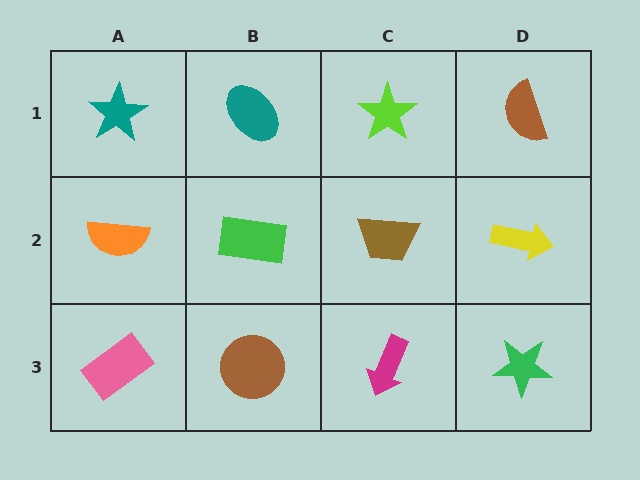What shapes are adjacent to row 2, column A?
A teal star (row 1, column A), a pink rectangle (row 3, column A), a green rectangle (row 2, column B).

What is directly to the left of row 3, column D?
A magenta arrow.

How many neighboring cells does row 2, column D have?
3.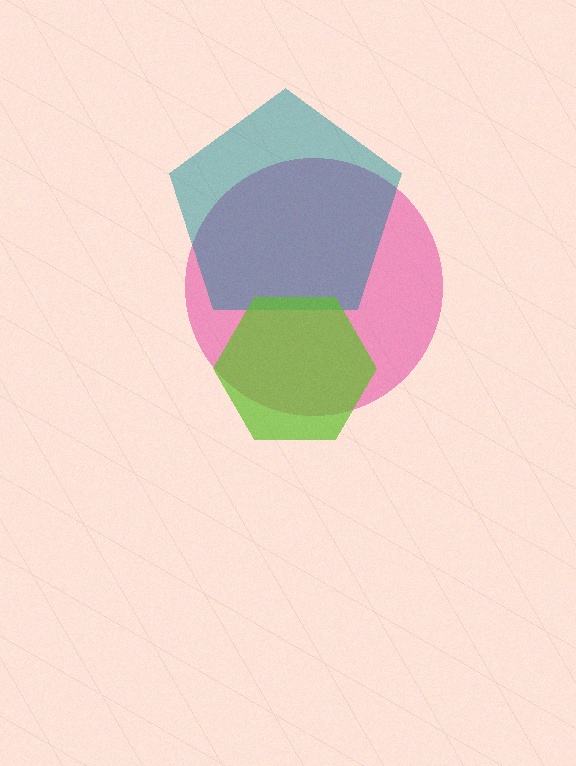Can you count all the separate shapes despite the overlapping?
Yes, there are 3 separate shapes.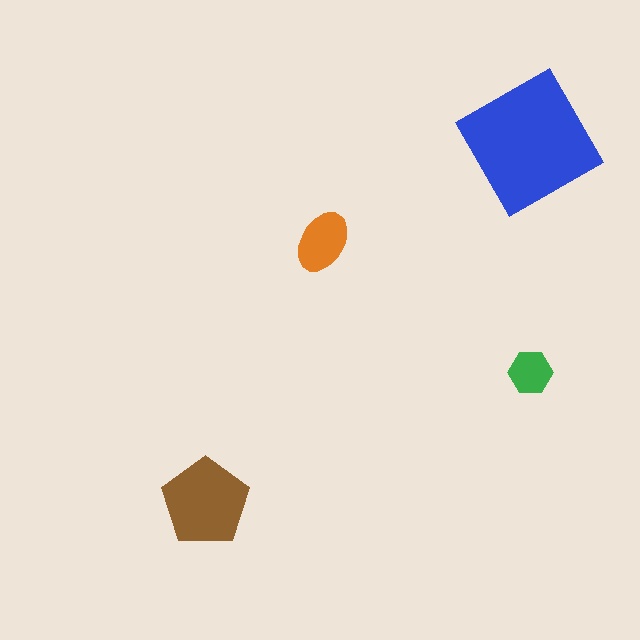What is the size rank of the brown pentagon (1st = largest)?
2nd.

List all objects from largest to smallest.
The blue square, the brown pentagon, the orange ellipse, the green hexagon.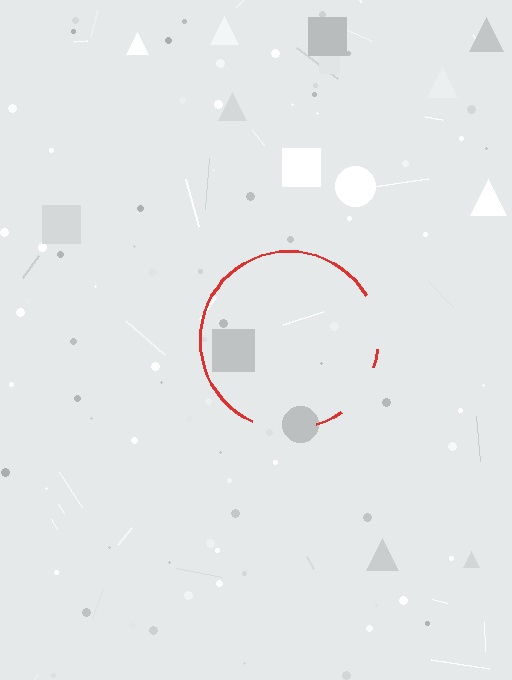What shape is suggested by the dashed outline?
The dashed outline suggests a circle.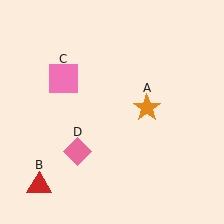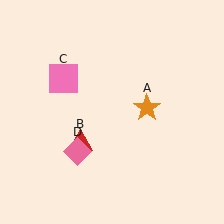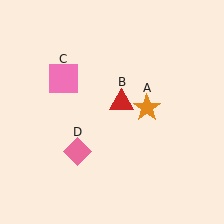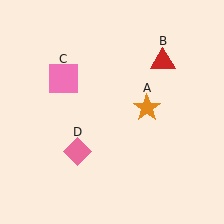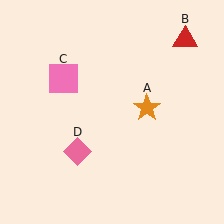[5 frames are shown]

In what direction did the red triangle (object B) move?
The red triangle (object B) moved up and to the right.